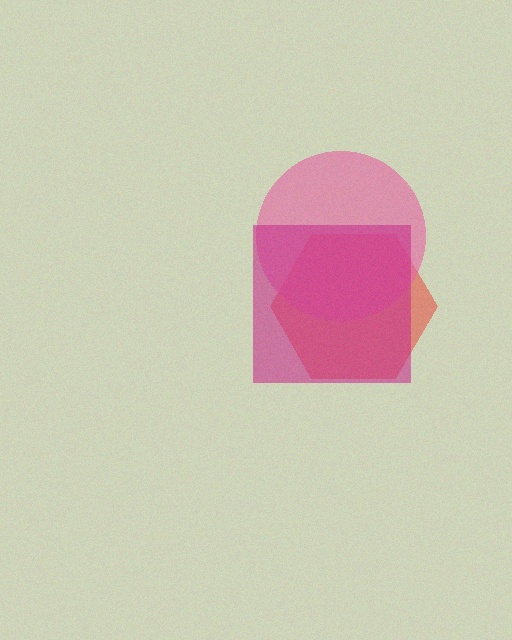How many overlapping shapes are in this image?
There are 3 overlapping shapes in the image.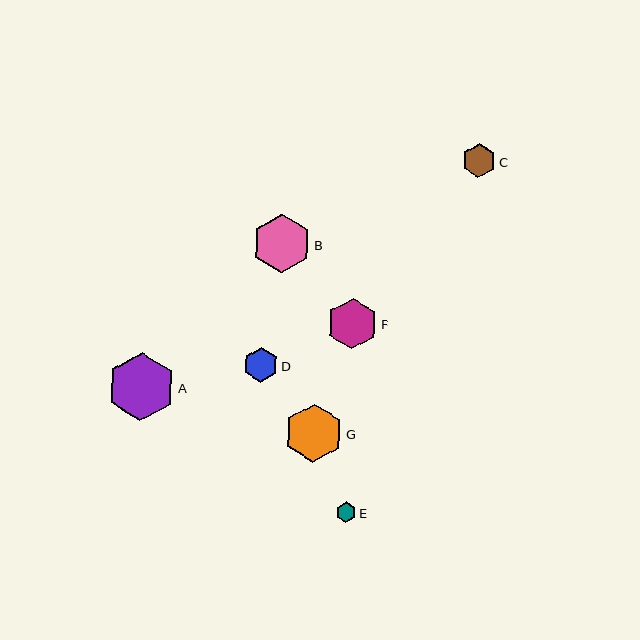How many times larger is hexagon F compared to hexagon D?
Hexagon F is approximately 1.4 times the size of hexagon D.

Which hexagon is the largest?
Hexagon A is the largest with a size of approximately 68 pixels.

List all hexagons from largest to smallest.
From largest to smallest: A, B, G, F, D, C, E.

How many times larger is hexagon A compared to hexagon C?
Hexagon A is approximately 2.0 times the size of hexagon C.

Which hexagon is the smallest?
Hexagon E is the smallest with a size of approximately 20 pixels.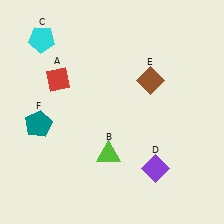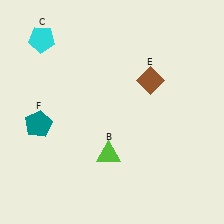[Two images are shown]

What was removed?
The red diamond (A), the purple diamond (D) were removed in Image 2.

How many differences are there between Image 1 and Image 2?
There are 2 differences between the two images.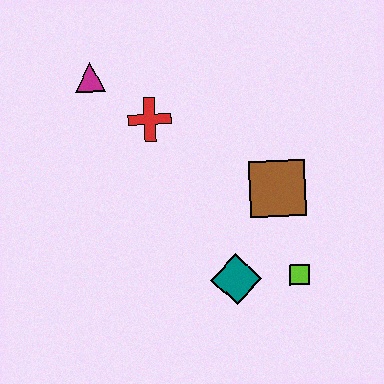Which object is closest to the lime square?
The teal diamond is closest to the lime square.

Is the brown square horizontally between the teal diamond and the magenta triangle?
No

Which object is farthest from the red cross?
The lime square is farthest from the red cross.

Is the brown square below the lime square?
No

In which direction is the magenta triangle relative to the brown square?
The magenta triangle is to the left of the brown square.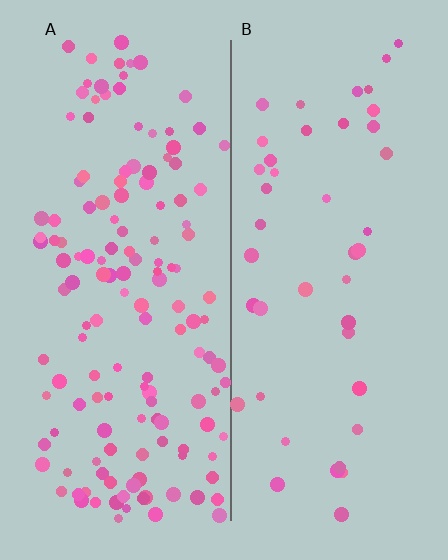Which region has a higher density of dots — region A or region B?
A (the left).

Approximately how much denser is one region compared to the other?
Approximately 3.2× — region A over region B.